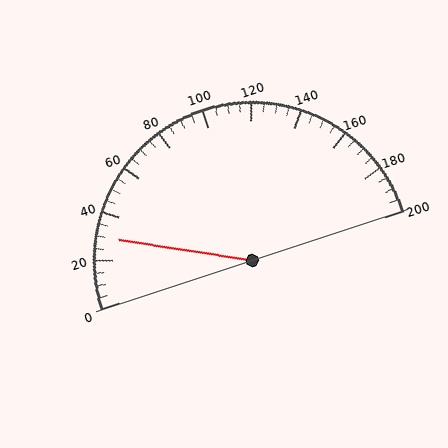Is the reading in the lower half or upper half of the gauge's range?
The reading is in the lower half of the range (0 to 200).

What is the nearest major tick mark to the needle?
The nearest major tick mark is 40.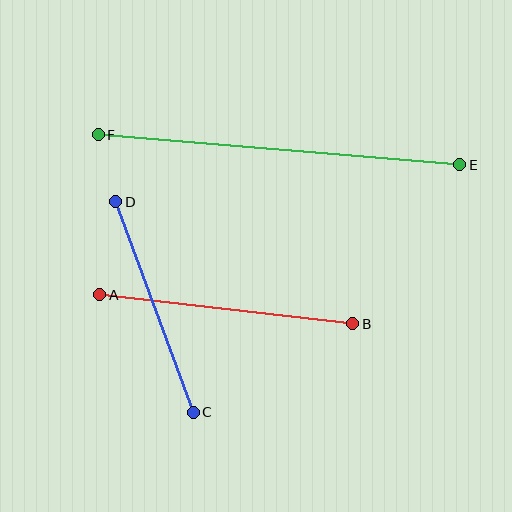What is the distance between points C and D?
The distance is approximately 224 pixels.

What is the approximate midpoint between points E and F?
The midpoint is at approximately (279, 150) pixels.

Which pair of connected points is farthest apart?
Points E and F are farthest apart.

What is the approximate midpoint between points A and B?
The midpoint is at approximately (226, 309) pixels.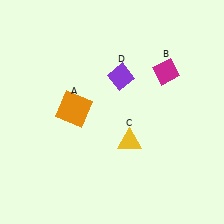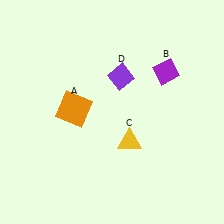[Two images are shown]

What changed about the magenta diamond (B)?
In Image 1, B is magenta. In Image 2, it changed to purple.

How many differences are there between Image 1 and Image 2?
There is 1 difference between the two images.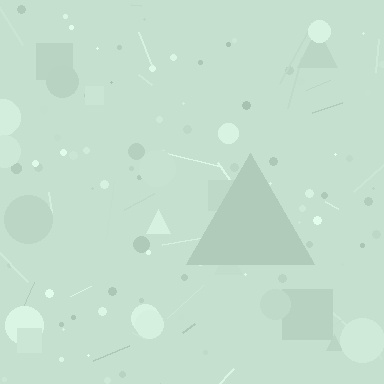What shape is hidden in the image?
A triangle is hidden in the image.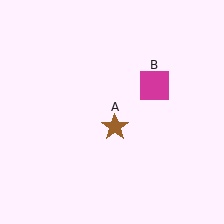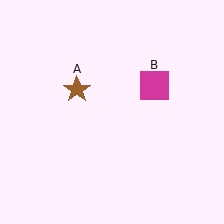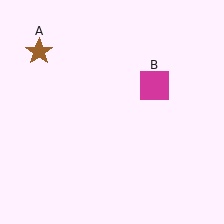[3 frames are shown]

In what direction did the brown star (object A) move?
The brown star (object A) moved up and to the left.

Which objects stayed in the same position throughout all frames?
Magenta square (object B) remained stationary.